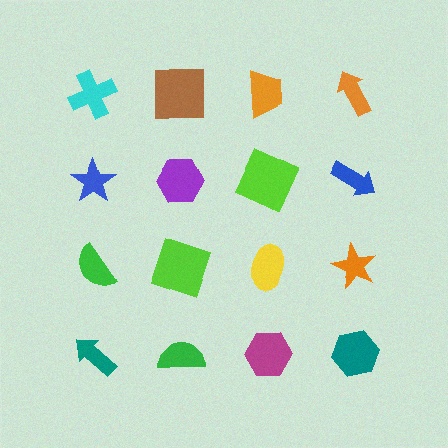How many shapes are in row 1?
4 shapes.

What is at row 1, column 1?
A cyan cross.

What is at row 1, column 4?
An orange arrow.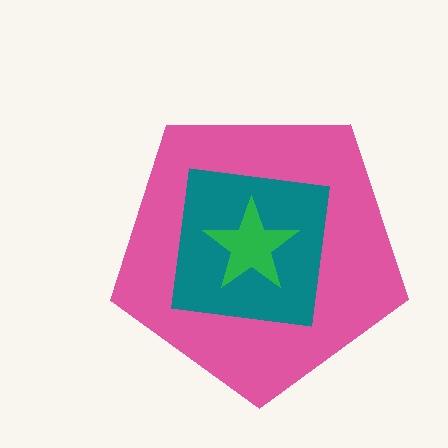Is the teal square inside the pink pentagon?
Yes.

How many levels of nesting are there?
3.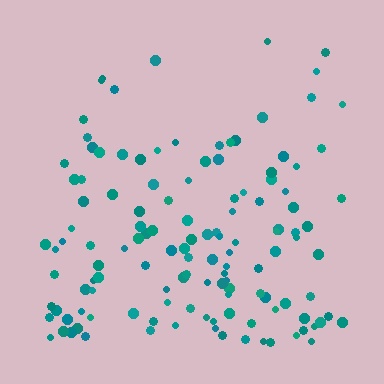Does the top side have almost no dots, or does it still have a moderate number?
Still a moderate number, just noticeably fewer than the bottom.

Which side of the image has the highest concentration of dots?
The bottom.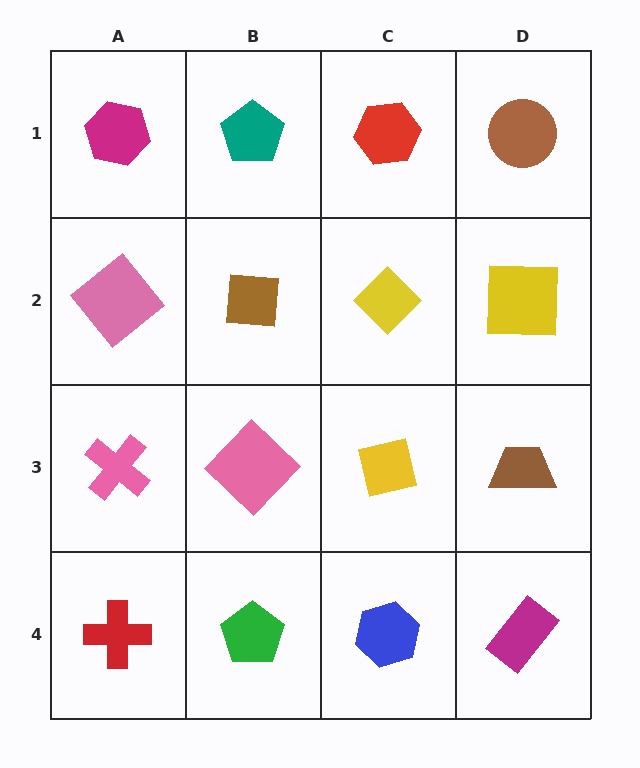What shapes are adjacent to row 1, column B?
A brown square (row 2, column B), a magenta hexagon (row 1, column A), a red hexagon (row 1, column C).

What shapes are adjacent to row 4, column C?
A yellow square (row 3, column C), a green pentagon (row 4, column B), a magenta rectangle (row 4, column D).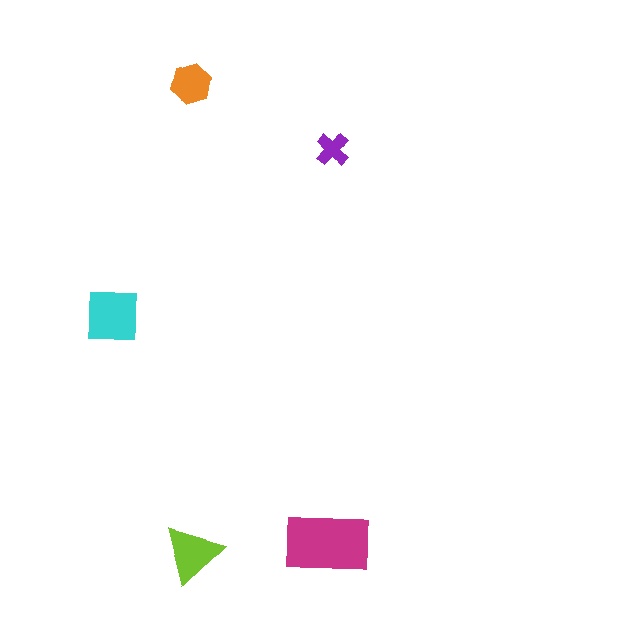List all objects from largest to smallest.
The magenta rectangle, the cyan square, the lime triangle, the orange hexagon, the purple cross.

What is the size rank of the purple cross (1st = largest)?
5th.